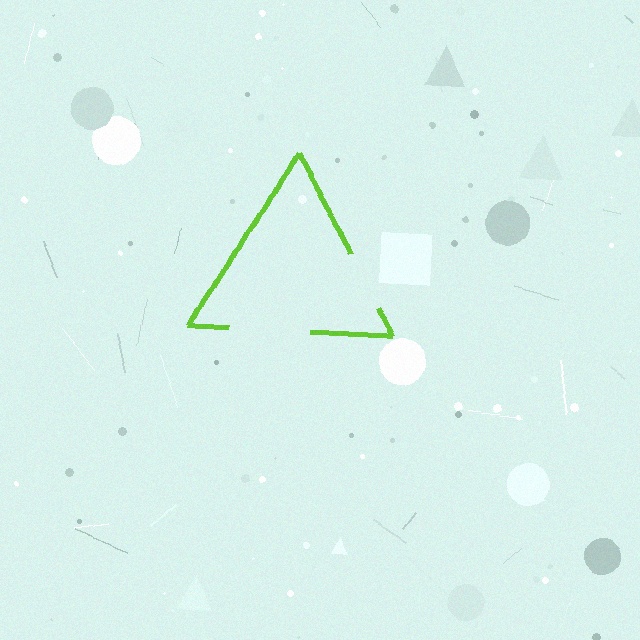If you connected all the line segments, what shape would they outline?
They would outline a triangle.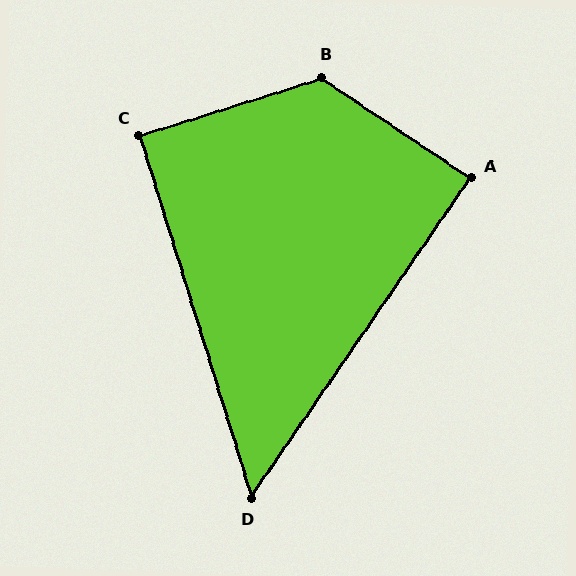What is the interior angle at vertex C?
Approximately 90 degrees (approximately right).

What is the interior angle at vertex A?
Approximately 90 degrees (approximately right).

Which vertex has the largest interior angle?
B, at approximately 128 degrees.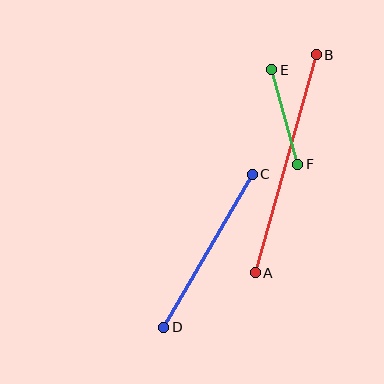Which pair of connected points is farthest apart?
Points A and B are farthest apart.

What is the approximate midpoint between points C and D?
The midpoint is at approximately (208, 251) pixels.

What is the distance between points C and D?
The distance is approximately 177 pixels.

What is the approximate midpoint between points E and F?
The midpoint is at approximately (285, 117) pixels.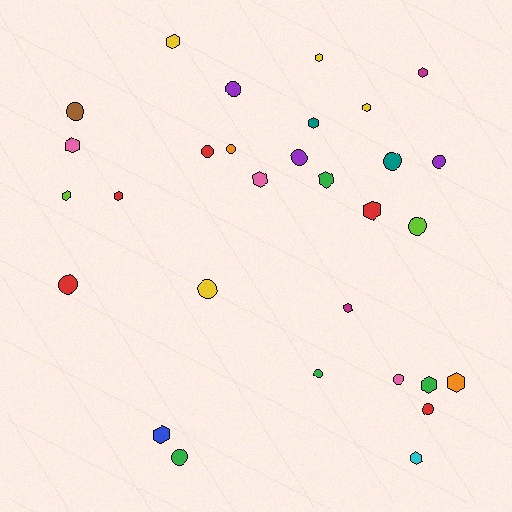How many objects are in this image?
There are 30 objects.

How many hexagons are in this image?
There are 16 hexagons.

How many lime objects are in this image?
There are 2 lime objects.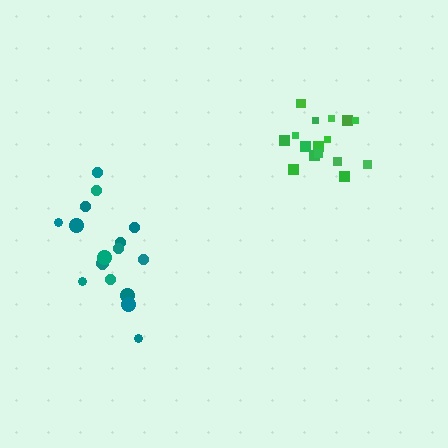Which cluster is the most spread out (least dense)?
Teal.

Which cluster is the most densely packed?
Green.